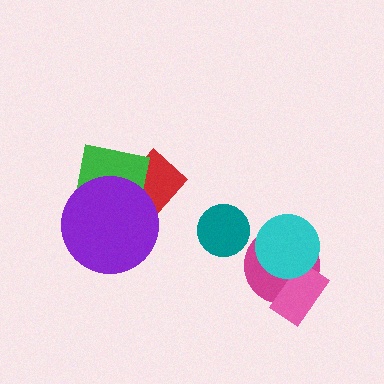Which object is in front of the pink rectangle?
The cyan circle is in front of the pink rectangle.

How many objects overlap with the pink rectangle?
2 objects overlap with the pink rectangle.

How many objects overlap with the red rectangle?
2 objects overlap with the red rectangle.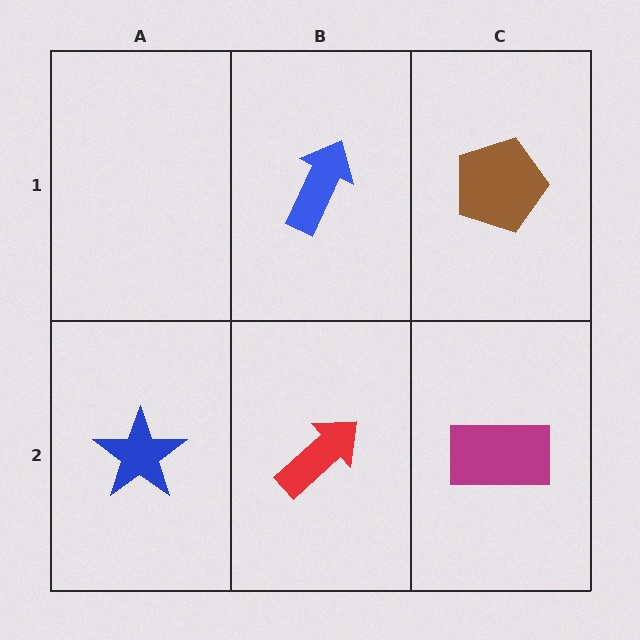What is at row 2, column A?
A blue star.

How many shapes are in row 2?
3 shapes.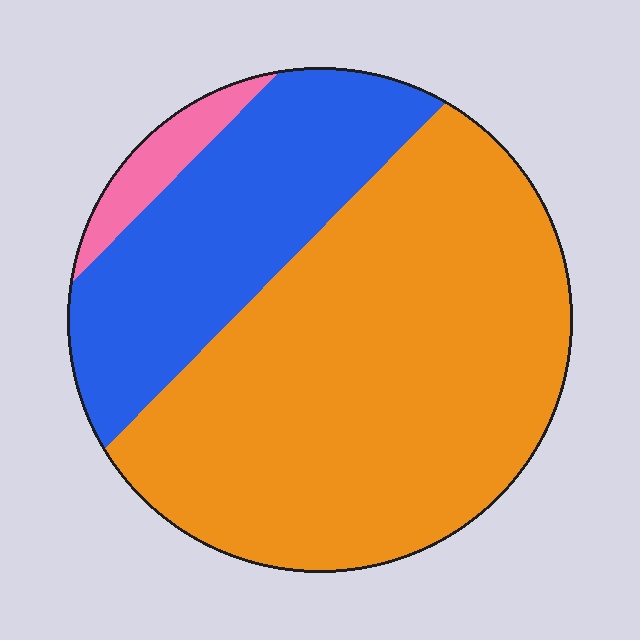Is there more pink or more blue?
Blue.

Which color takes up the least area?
Pink, at roughly 5%.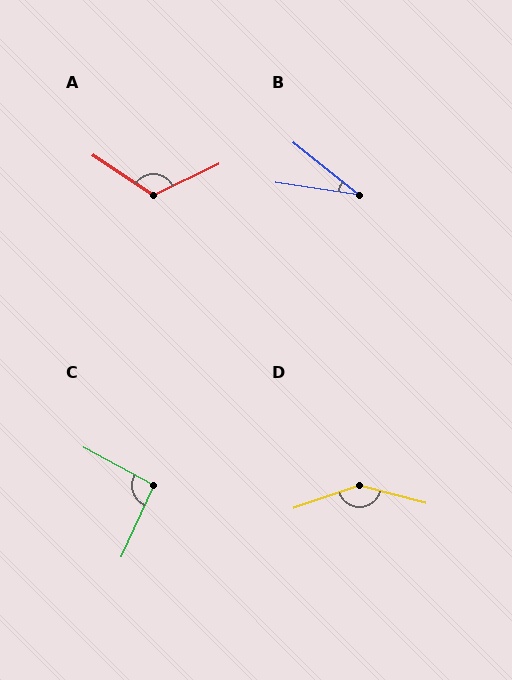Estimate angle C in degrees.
Approximately 94 degrees.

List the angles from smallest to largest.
B (30°), C (94°), A (121°), D (146°).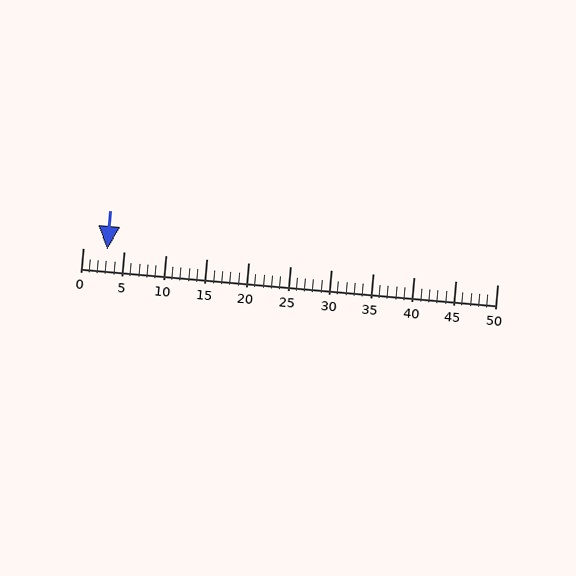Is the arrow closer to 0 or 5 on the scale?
The arrow is closer to 5.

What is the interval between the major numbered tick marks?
The major tick marks are spaced 5 units apart.